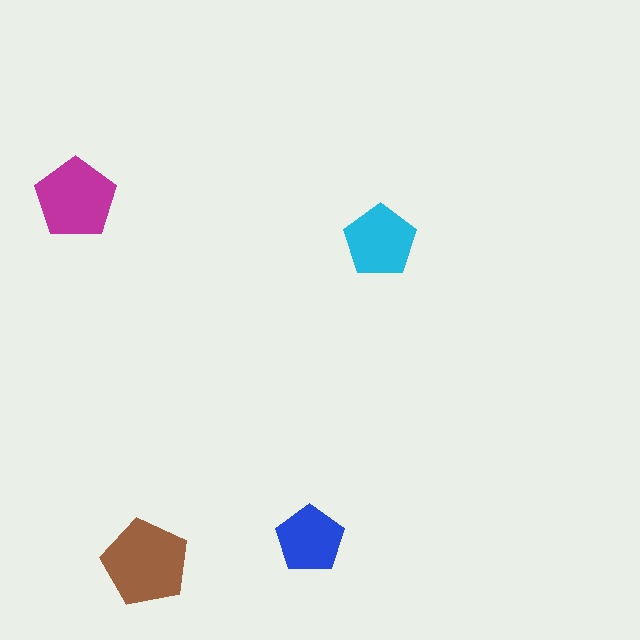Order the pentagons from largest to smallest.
the brown one, the magenta one, the cyan one, the blue one.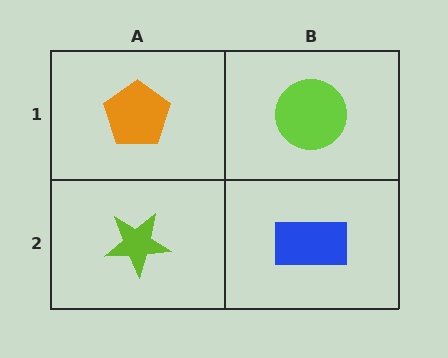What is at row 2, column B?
A blue rectangle.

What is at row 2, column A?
A lime star.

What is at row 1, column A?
An orange pentagon.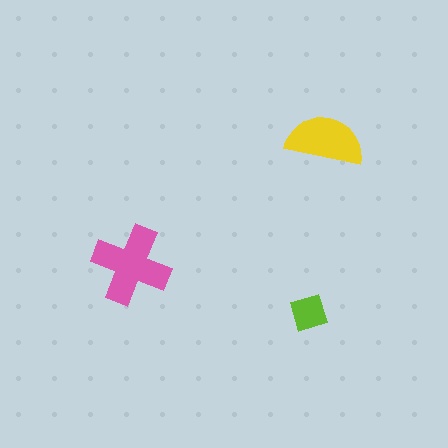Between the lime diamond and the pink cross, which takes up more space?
The pink cross.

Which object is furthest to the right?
The yellow semicircle is rightmost.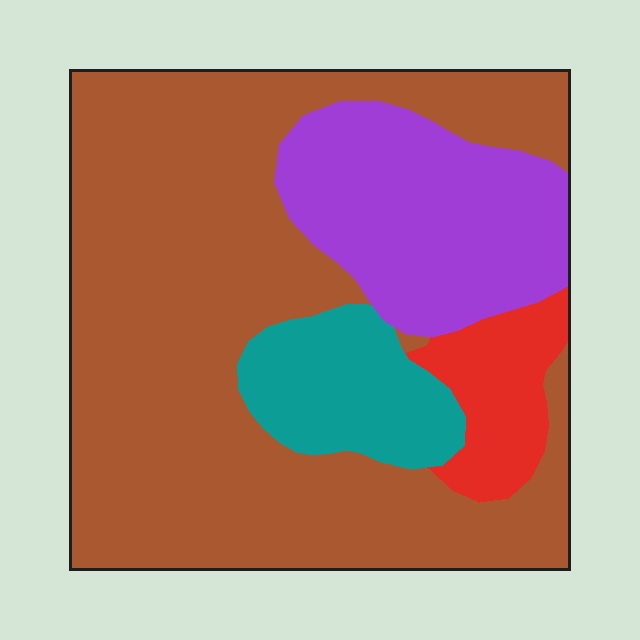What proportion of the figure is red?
Red takes up about one tenth (1/10) of the figure.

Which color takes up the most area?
Brown, at roughly 60%.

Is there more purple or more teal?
Purple.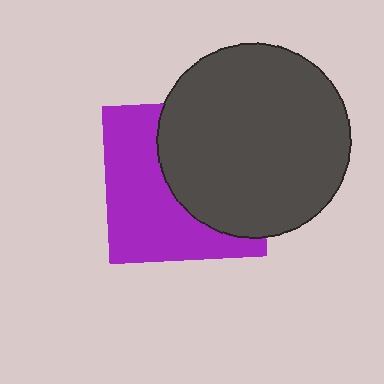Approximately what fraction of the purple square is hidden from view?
Roughly 50% of the purple square is hidden behind the dark gray circle.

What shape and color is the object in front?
The object in front is a dark gray circle.